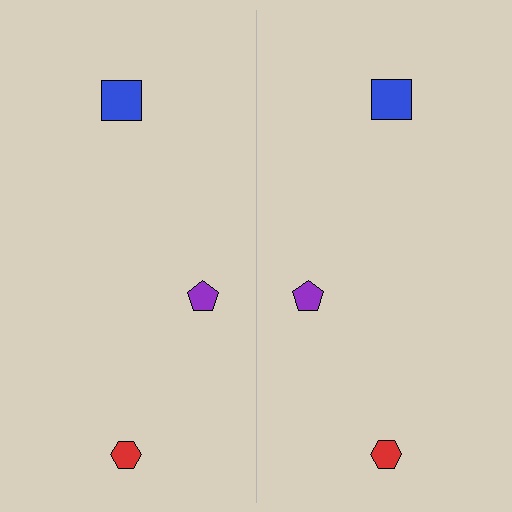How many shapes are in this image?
There are 6 shapes in this image.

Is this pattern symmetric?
Yes, this pattern has bilateral (reflection) symmetry.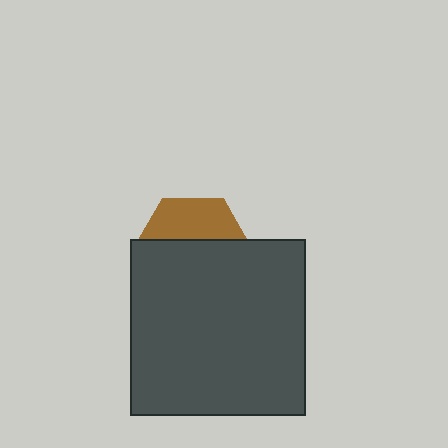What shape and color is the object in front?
The object in front is a dark gray square.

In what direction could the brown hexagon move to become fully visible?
The brown hexagon could move up. That would shift it out from behind the dark gray square entirely.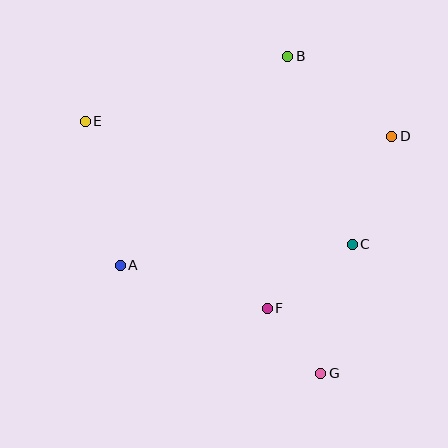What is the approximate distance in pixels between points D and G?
The distance between D and G is approximately 247 pixels.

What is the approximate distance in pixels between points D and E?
The distance between D and E is approximately 307 pixels.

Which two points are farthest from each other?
Points E and G are farthest from each other.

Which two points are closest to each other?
Points F and G are closest to each other.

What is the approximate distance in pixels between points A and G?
The distance between A and G is approximately 228 pixels.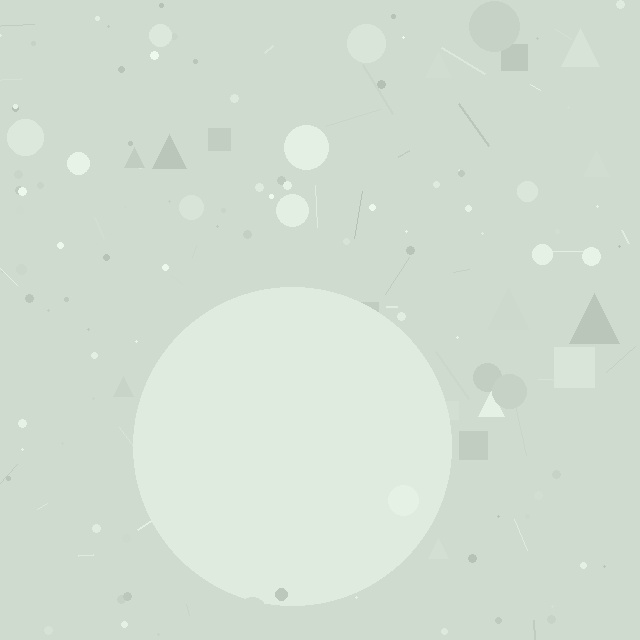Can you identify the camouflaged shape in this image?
The camouflaged shape is a circle.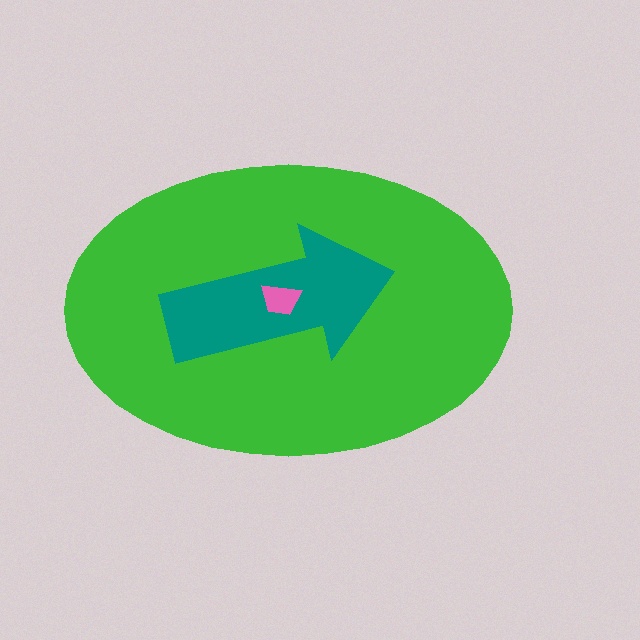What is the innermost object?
The pink trapezoid.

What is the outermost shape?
The green ellipse.